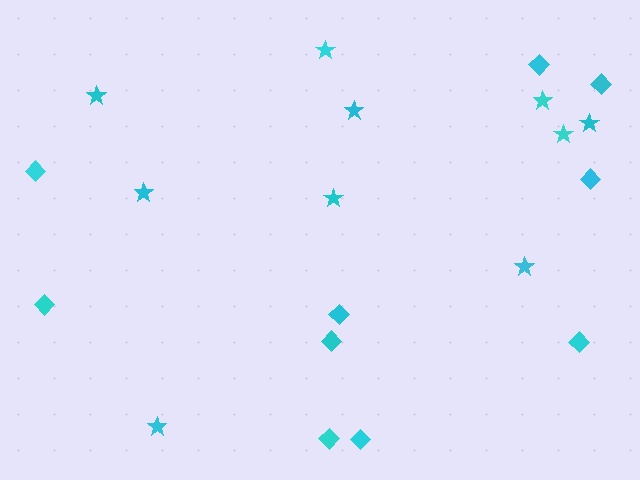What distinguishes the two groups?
There are 2 groups: one group of stars (10) and one group of diamonds (10).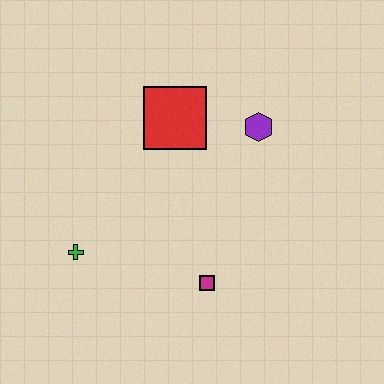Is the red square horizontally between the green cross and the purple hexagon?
Yes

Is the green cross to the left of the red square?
Yes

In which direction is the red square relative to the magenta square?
The red square is above the magenta square.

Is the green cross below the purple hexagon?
Yes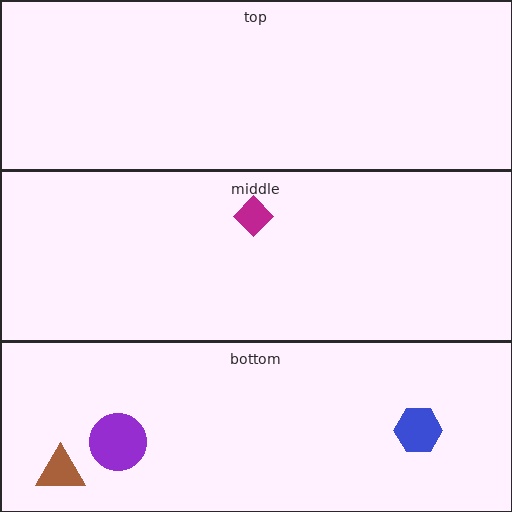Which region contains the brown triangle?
The bottom region.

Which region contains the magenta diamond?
The middle region.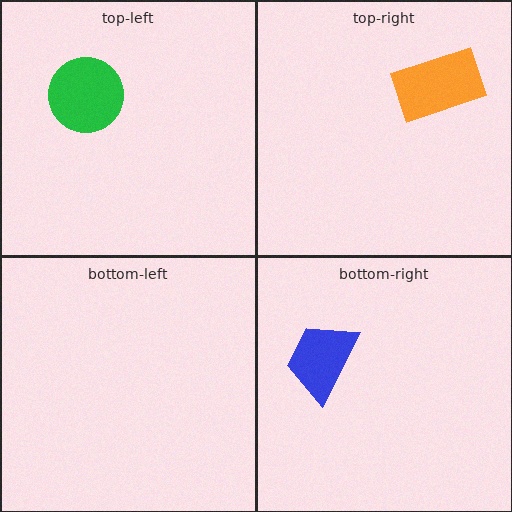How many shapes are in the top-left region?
1.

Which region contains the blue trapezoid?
The bottom-right region.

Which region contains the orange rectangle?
The top-right region.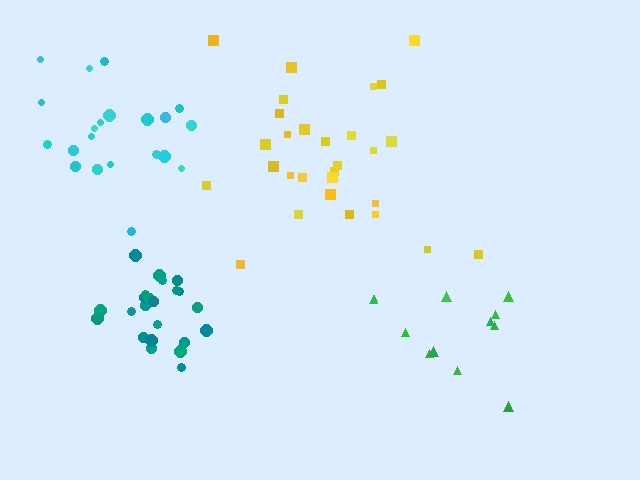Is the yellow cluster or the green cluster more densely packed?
Yellow.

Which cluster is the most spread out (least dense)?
Green.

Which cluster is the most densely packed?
Teal.